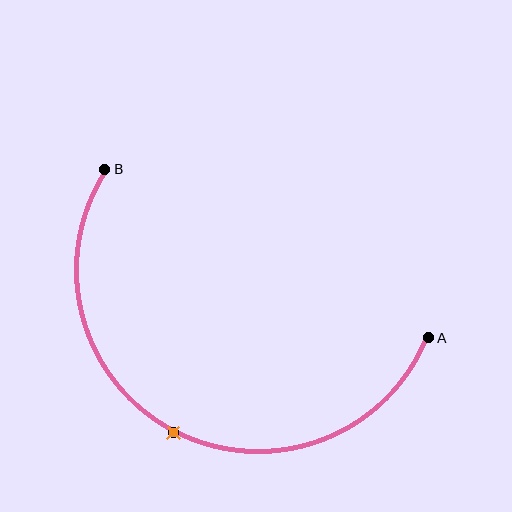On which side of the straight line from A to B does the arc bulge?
The arc bulges below the straight line connecting A and B.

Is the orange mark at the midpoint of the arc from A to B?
Yes. The orange mark lies on the arc at equal arc-length from both A and B — it is the arc midpoint.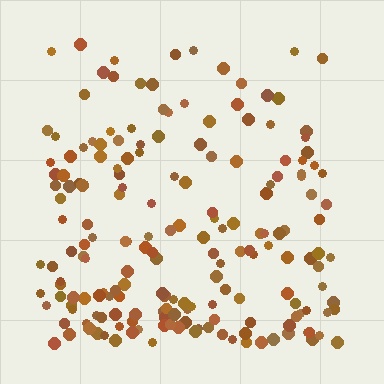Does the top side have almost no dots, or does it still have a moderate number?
Still a moderate number, just noticeably fewer than the bottom.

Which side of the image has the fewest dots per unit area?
The top.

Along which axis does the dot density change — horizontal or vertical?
Vertical.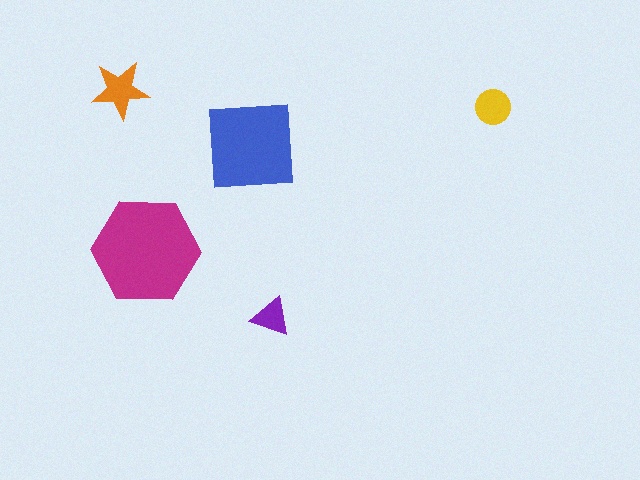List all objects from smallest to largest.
The purple triangle, the yellow circle, the orange star, the blue square, the magenta hexagon.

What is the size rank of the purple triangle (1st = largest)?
5th.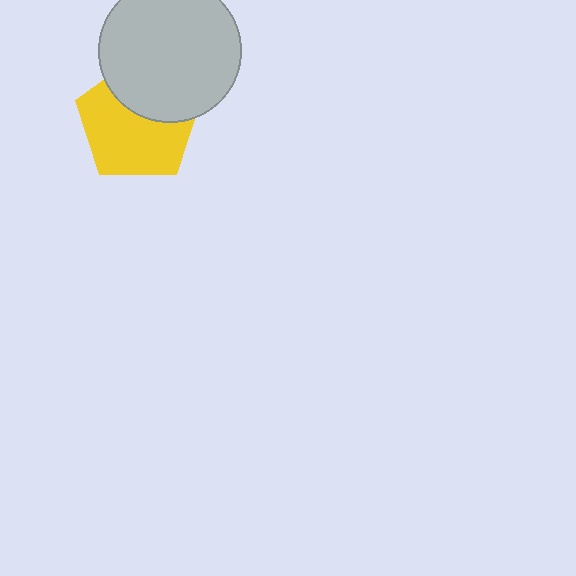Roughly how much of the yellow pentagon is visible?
About half of it is visible (roughly 63%).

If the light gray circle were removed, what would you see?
You would see the complete yellow pentagon.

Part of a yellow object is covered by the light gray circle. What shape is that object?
It is a pentagon.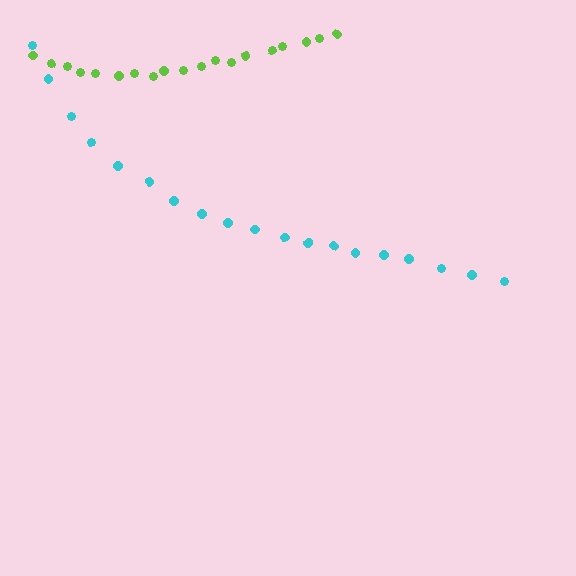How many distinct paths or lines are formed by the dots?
There are 2 distinct paths.